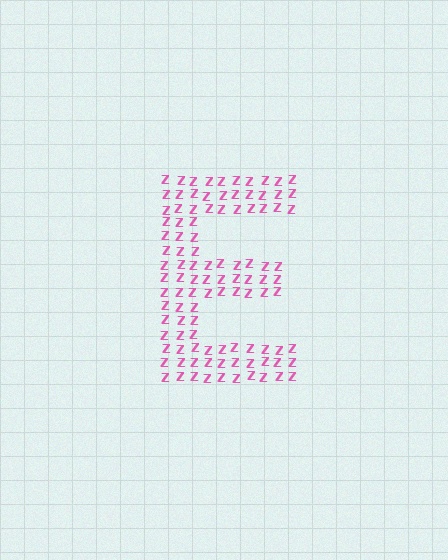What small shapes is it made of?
It is made of small letter Z's.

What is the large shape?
The large shape is the letter E.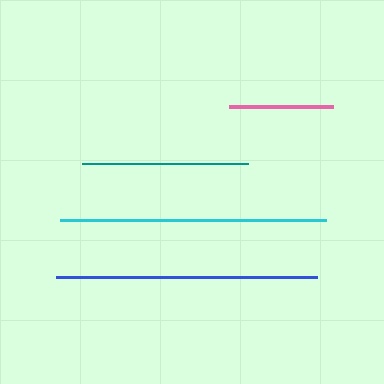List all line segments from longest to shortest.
From longest to shortest: cyan, blue, teal, pink.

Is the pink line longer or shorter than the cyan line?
The cyan line is longer than the pink line.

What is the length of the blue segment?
The blue segment is approximately 261 pixels long.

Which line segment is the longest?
The cyan line is the longest at approximately 266 pixels.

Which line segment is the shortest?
The pink line is the shortest at approximately 104 pixels.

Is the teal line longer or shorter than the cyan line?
The cyan line is longer than the teal line.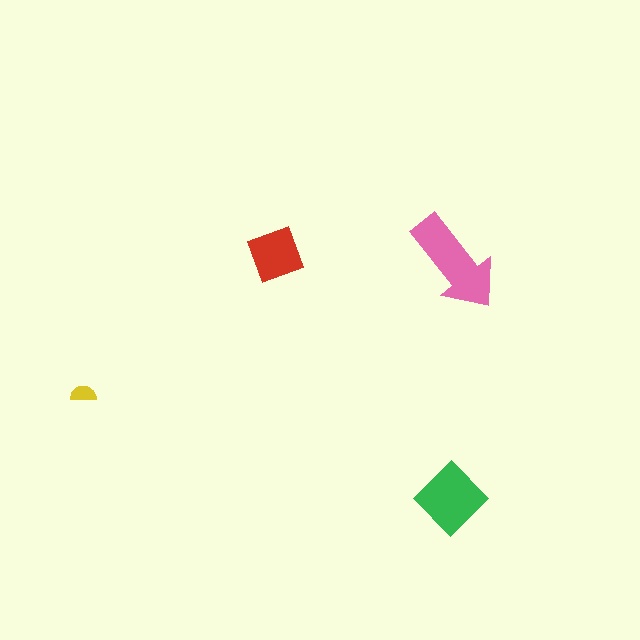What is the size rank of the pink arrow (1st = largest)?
1st.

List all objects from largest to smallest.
The pink arrow, the green diamond, the red diamond, the yellow semicircle.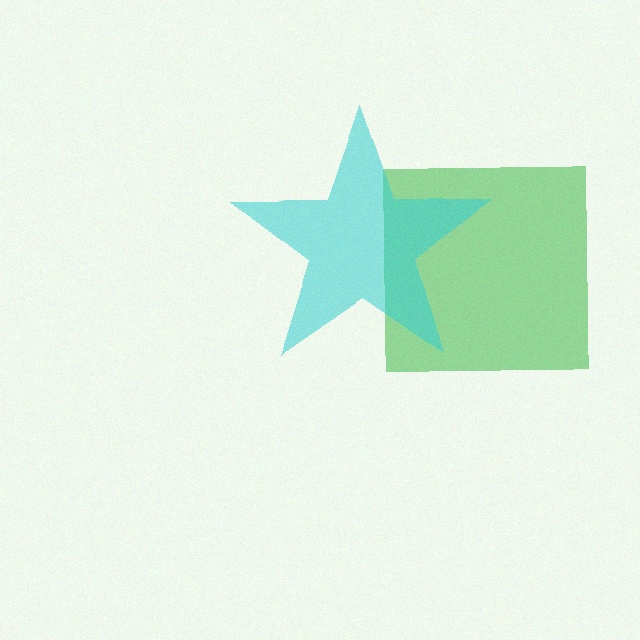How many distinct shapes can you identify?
There are 2 distinct shapes: a green square, a cyan star.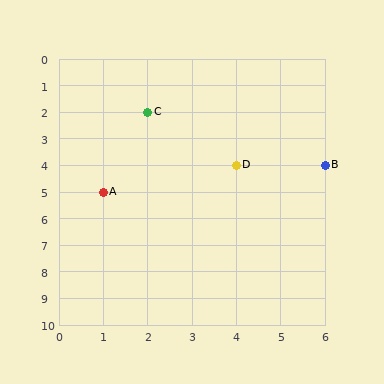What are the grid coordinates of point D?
Point D is at grid coordinates (4, 4).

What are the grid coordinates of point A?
Point A is at grid coordinates (1, 5).